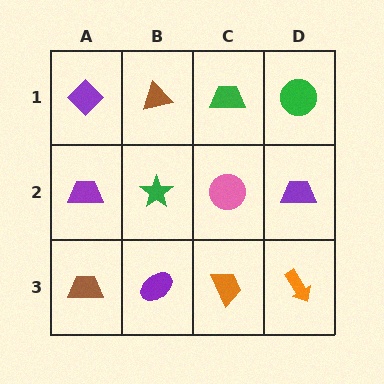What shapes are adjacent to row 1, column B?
A green star (row 2, column B), a purple diamond (row 1, column A), a green trapezoid (row 1, column C).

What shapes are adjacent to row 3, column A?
A purple trapezoid (row 2, column A), a purple ellipse (row 3, column B).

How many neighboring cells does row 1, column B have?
3.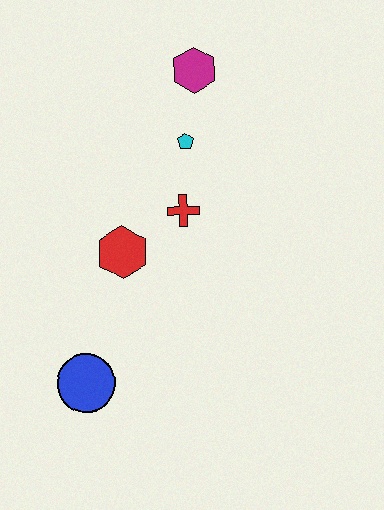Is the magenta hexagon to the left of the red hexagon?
No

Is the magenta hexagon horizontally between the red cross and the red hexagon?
No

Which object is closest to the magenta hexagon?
The cyan pentagon is closest to the magenta hexagon.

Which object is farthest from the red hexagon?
The magenta hexagon is farthest from the red hexagon.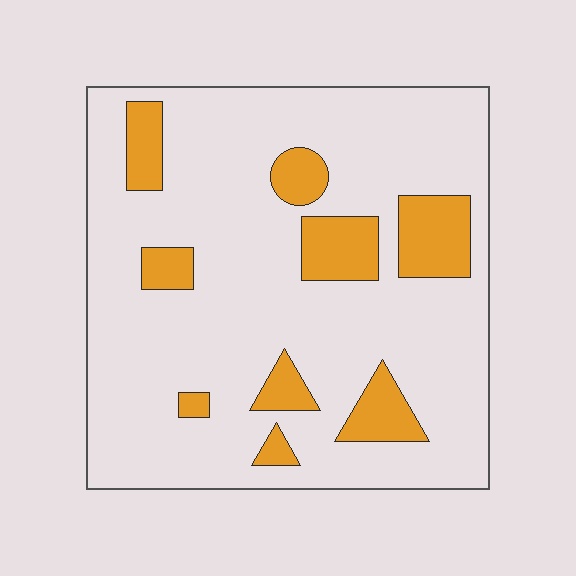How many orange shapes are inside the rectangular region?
9.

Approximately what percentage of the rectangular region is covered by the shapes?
Approximately 15%.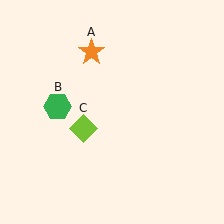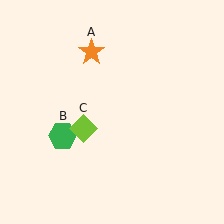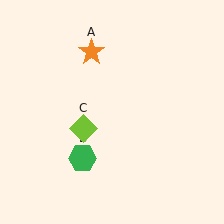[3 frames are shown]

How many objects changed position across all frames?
1 object changed position: green hexagon (object B).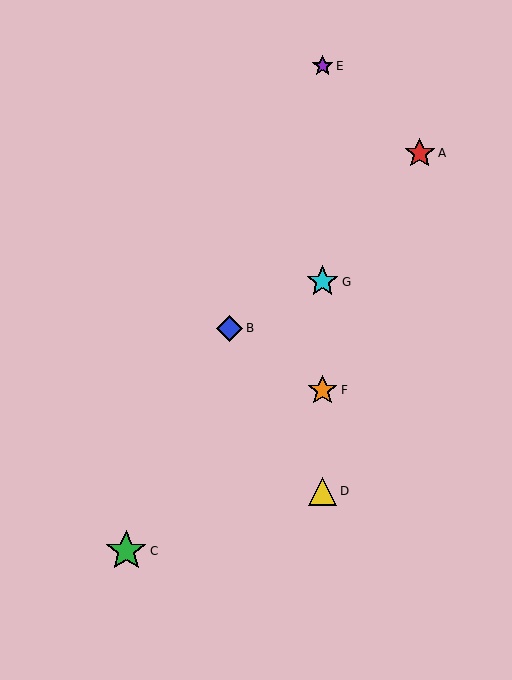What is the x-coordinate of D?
Object D is at x≈323.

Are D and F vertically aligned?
Yes, both are at x≈323.